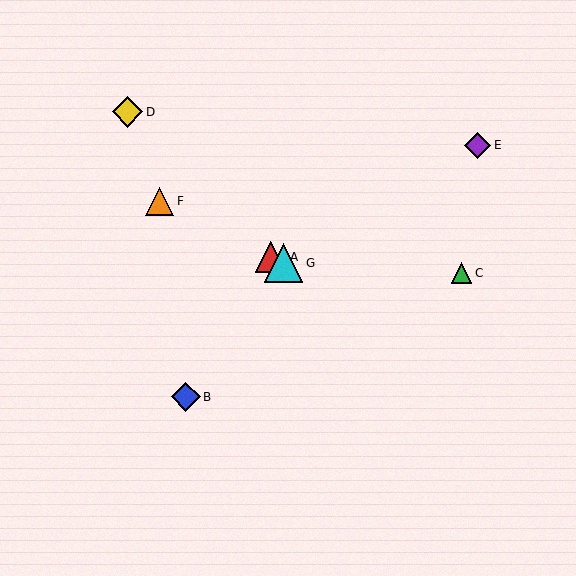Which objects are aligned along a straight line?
Objects A, F, G are aligned along a straight line.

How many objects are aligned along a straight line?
3 objects (A, F, G) are aligned along a straight line.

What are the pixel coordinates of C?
Object C is at (461, 273).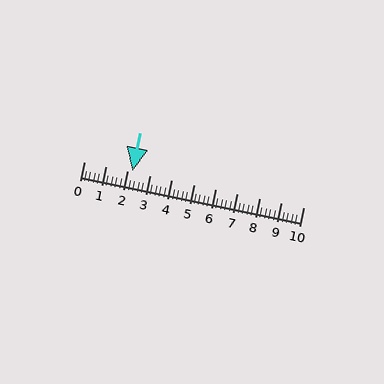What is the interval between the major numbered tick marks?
The major tick marks are spaced 1 units apart.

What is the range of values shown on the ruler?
The ruler shows values from 0 to 10.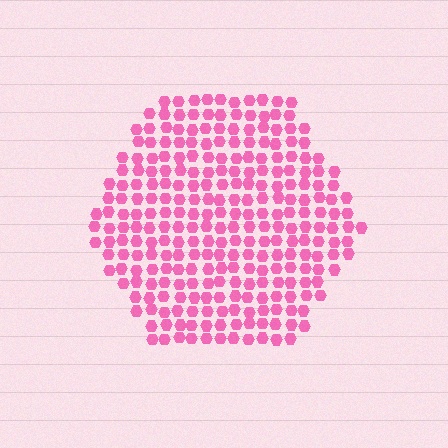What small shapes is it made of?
It is made of small hexagons.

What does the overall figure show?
The overall figure shows a hexagon.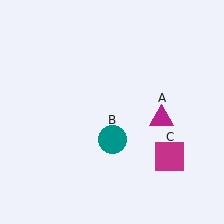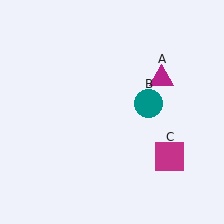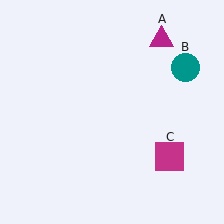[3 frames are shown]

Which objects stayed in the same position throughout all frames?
Magenta square (object C) remained stationary.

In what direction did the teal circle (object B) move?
The teal circle (object B) moved up and to the right.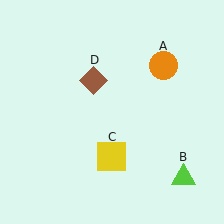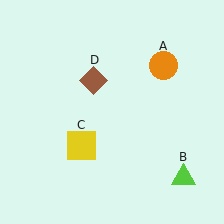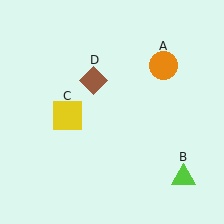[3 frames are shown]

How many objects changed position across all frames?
1 object changed position: yellow square (object C).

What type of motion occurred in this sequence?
The yellow square (object C) rotated clockwise around the center of the scene.